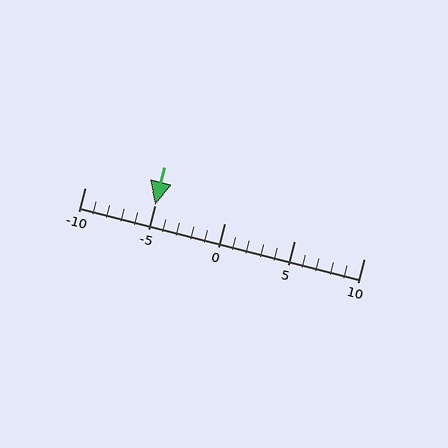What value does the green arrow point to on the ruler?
The green arrow points to approximately -5.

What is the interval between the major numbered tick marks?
The major tick marks are spaced 5 units apart.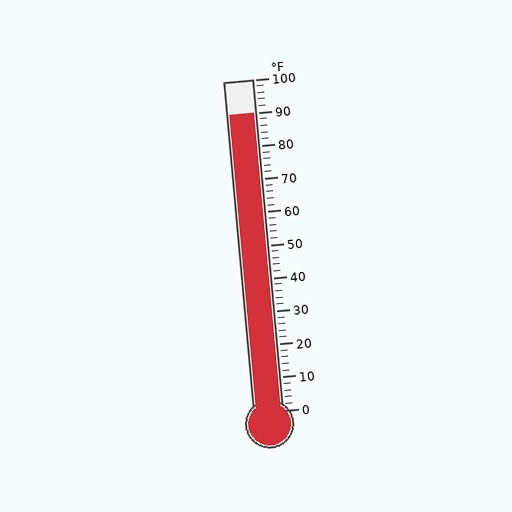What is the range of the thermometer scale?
The thermometer scale ranges from 0°F to 100°F.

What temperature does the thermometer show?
The thermometer shows approximately 90°F.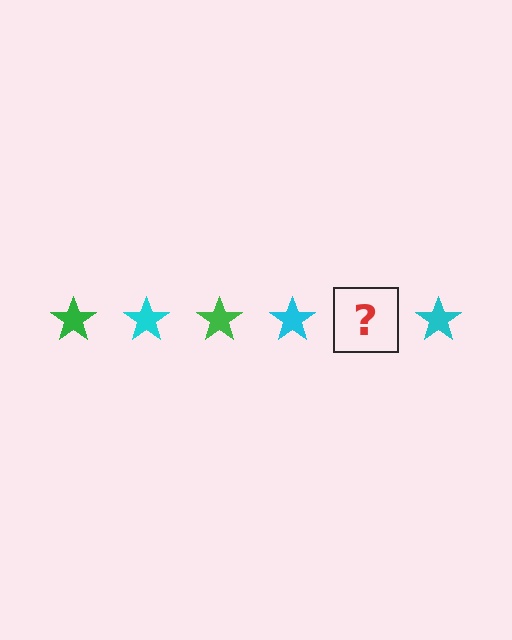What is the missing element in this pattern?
The missing element is a green star.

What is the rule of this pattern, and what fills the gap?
The rule is that the pattern cycles through green, cyan stars. The gap should be filled with a green star.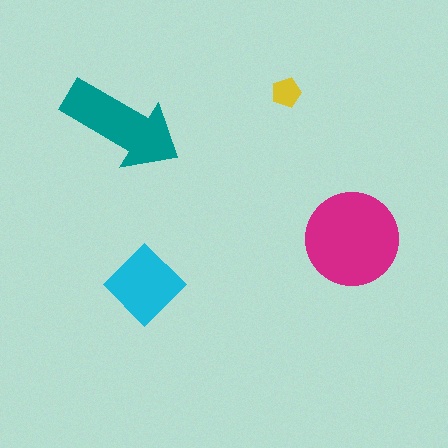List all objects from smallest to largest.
The yellow pentagon, the cyan diamond, the teal arrow, the magenta circle.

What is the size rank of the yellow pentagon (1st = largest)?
4th.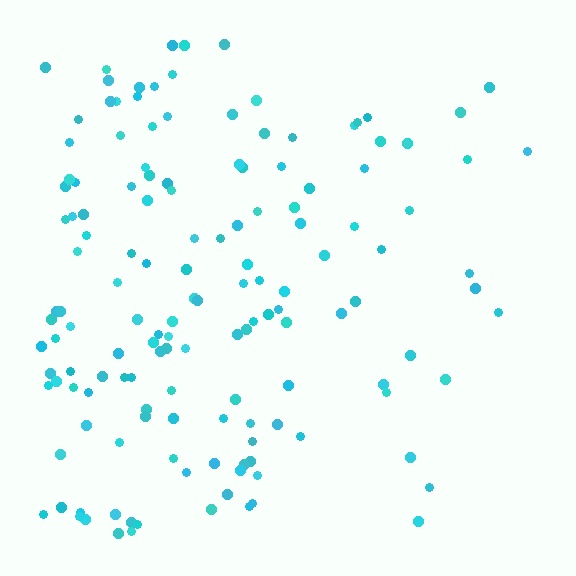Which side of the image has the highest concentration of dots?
The left.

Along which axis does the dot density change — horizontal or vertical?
Horizontal.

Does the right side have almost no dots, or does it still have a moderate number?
Still a moderate number, just noticeably fewer than the left.